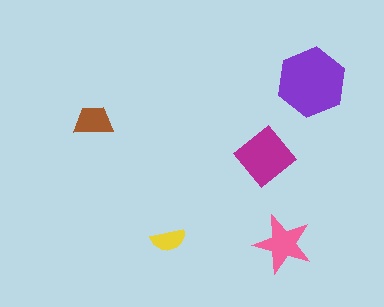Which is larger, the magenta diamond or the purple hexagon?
The purple hexagon.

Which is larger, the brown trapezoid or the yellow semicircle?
The brown trapezoid.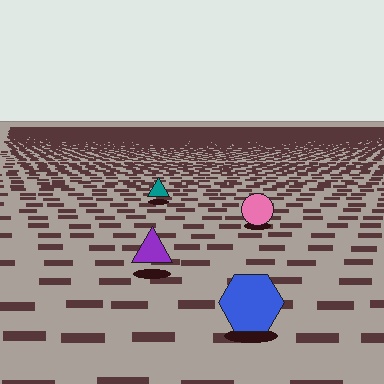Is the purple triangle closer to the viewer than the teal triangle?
Yes. The purple triangle is closer — you can tell from the texture gradient: the ground texture is coarser near it.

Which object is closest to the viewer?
The blue hexagon is closest. The texture marks near it are larger and more spread out.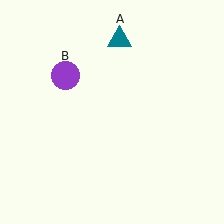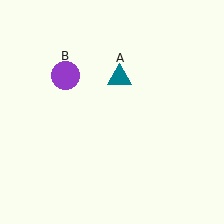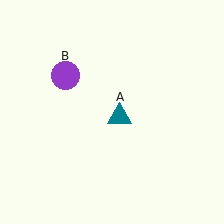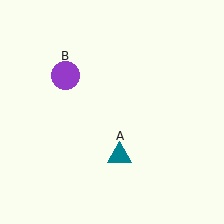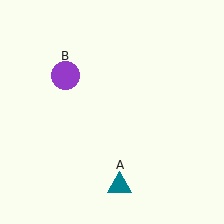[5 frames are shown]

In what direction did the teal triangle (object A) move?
The teal triangle (object A) moved down.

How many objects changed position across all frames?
1 object changed position: teal triangle (object A).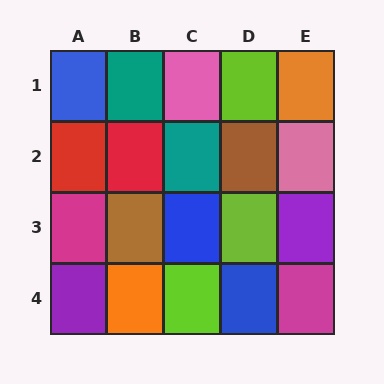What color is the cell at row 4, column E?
Magenta.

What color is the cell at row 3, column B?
Brown.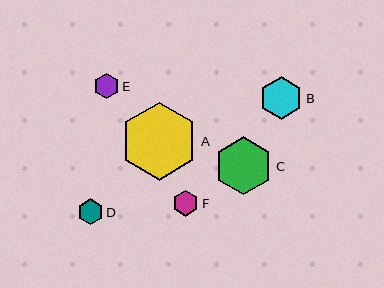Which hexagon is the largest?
Hexagon A is the largest with a size of approximately 78 pixels.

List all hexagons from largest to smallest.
From largest to smallest: A, C, B, F, D, E.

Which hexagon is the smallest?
Hexagon E is the smallest with a size of approximately 25 pixels.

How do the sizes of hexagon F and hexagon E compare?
Hexagon F and hexagon E are approximately the same size.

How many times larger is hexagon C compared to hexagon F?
Hexagon C is approximately 2.2 times the size of hexagon F.